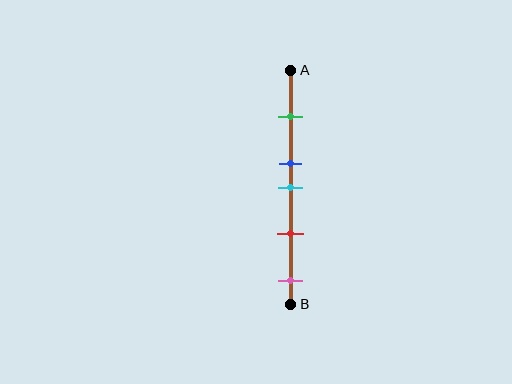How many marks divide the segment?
There are 5 marks dividing the segment.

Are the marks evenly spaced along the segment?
No, the marks are not evenly spaced.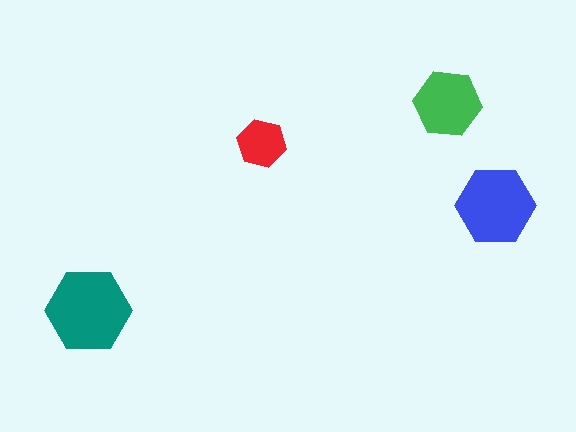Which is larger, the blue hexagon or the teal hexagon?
The teal one.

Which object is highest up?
The green hexagon is topmost.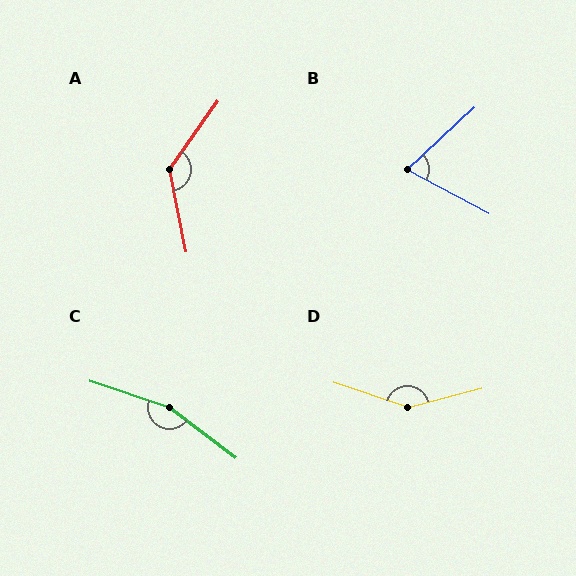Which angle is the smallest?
B, at approximately 71 degrees.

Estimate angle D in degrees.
Approximately 147 degrees.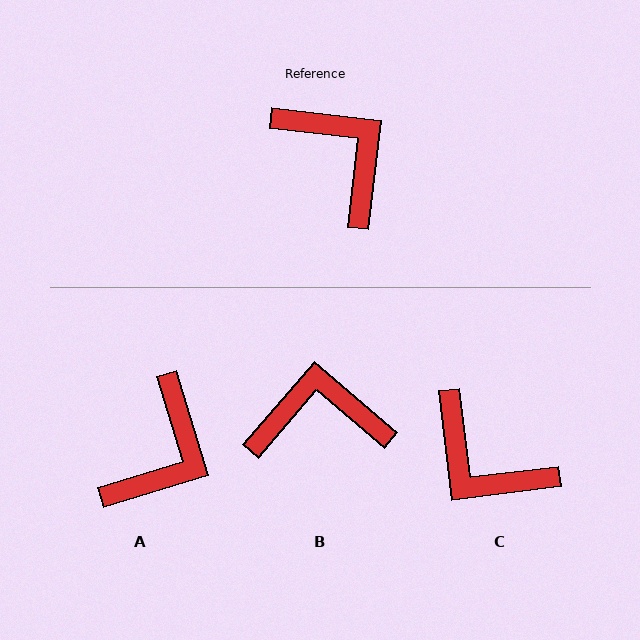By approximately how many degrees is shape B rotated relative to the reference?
Approximately 56 degrees counter-clockwise.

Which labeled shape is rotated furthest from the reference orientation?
C, about 166 degrees away.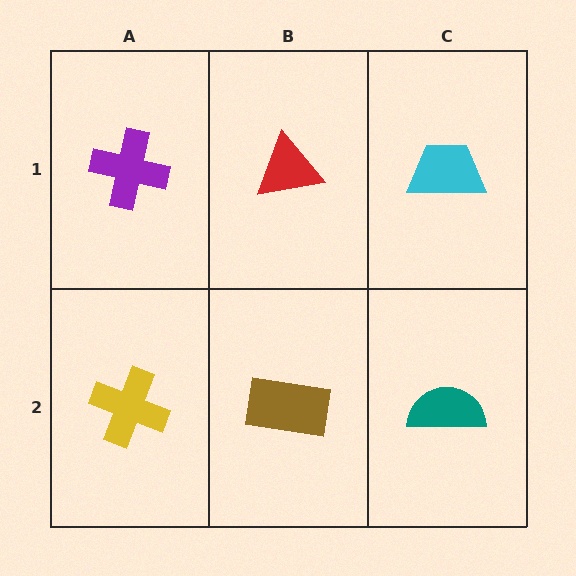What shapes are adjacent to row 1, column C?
A teal semicircle (row 2, column C), a red triangle (row 1, column B).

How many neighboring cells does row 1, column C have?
2.